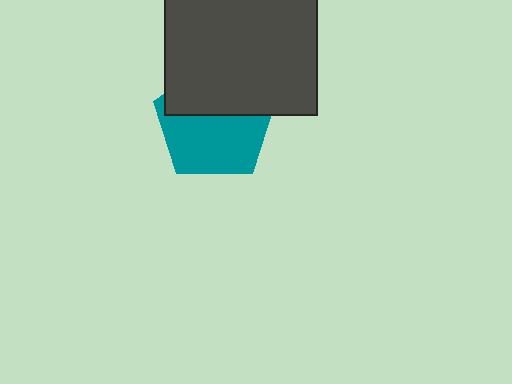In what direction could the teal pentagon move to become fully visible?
The teal pentagon could move down. That would shift it out from behind the dark gray square entirely.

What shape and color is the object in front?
The object in front is a dark gray square.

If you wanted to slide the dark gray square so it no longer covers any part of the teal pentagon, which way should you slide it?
Slide it up — that is the most direct way to separate the two shapes.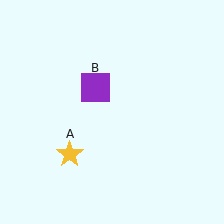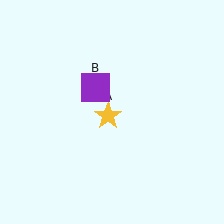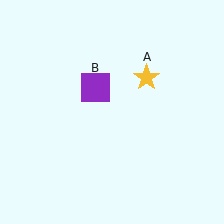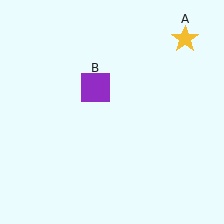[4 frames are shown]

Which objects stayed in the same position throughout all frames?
Purple square (object B) remained stationary.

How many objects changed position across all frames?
1 object changed position: yellow star (object A).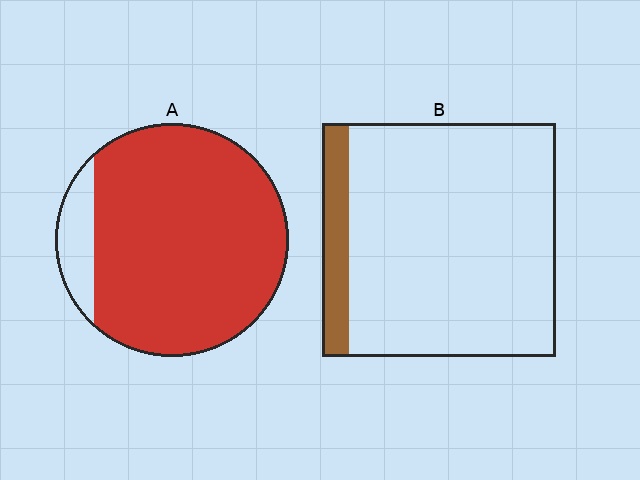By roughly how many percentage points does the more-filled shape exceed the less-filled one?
By roughly 80 percentage points (A over B).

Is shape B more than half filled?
No.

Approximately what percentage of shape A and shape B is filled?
A is approximately 90% and B is approximately 10%.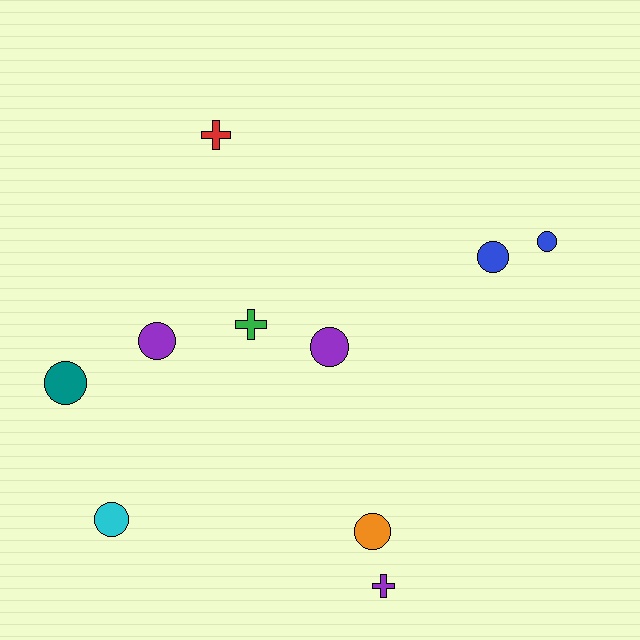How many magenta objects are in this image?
There are no magenta objects.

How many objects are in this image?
There are 10 objects.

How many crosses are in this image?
There are 3 crosses.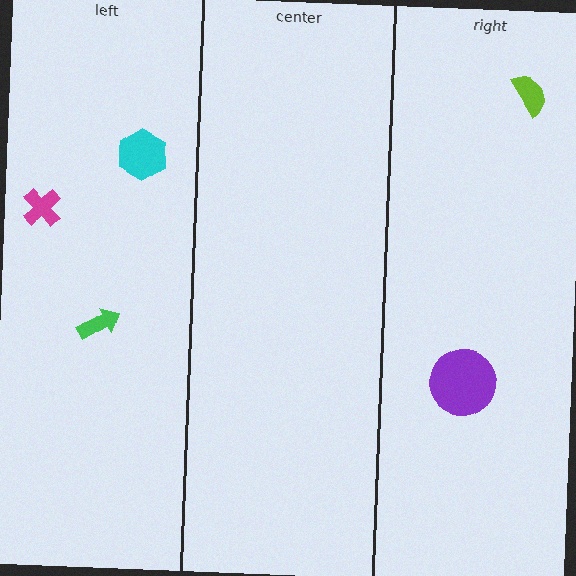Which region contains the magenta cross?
The left region.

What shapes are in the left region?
The green arrow, the magenta cross, the cyan hexagon.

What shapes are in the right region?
The lime semicircle, the purple circle.